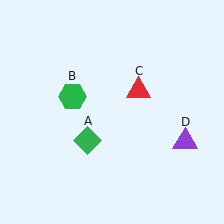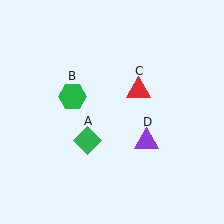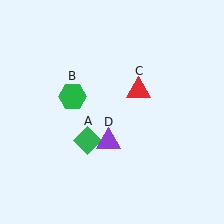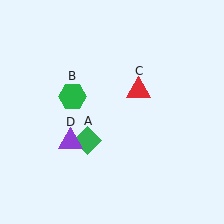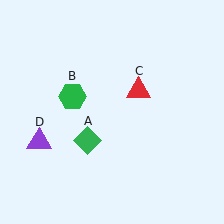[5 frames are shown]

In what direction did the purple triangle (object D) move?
The purple triangle (object D) moved left.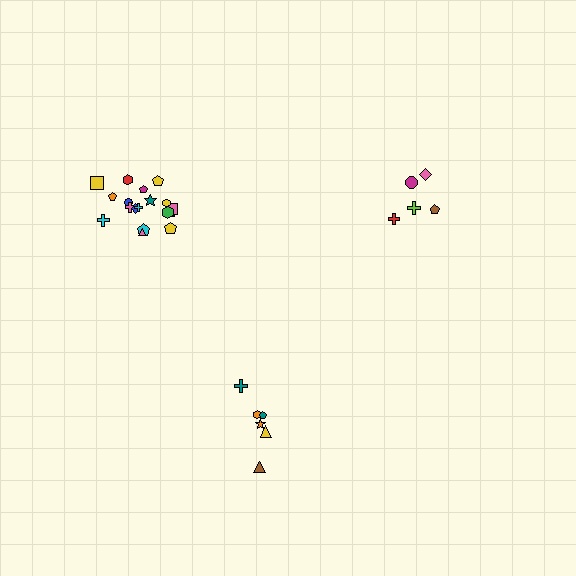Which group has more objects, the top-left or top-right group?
The top-left group.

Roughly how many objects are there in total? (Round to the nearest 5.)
Roughly 30 objects in total.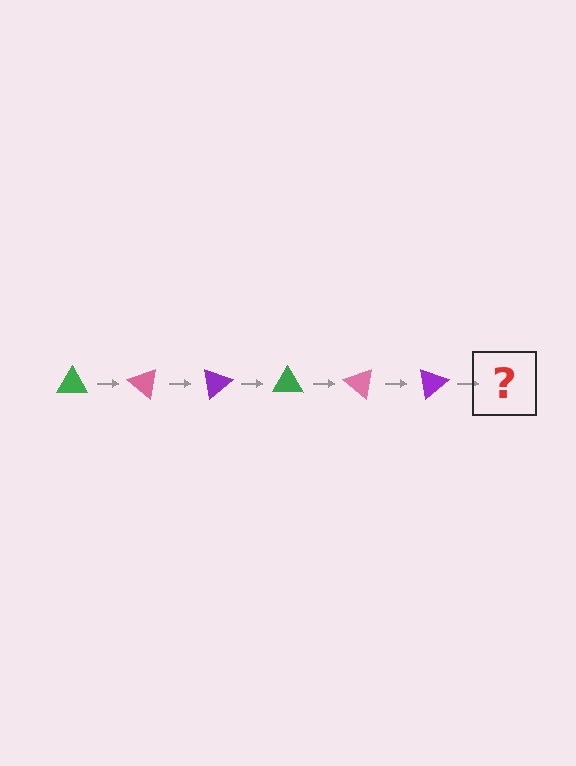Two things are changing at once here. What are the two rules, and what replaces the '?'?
The two rules are that it rotates 40 degrees each step and the color cycles through green, pink, and purple. The '?' should be a green triangle, rotated 240 degrees from the start.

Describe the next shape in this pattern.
It should be a green triangle, rotated 240 degrees from the start.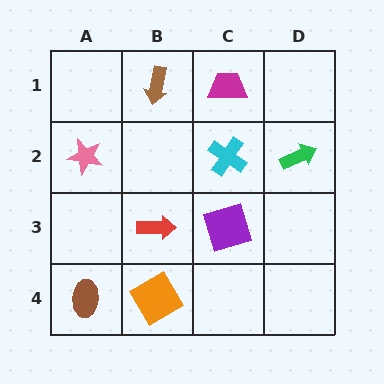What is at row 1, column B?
A brown arrow.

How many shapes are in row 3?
2 shapes.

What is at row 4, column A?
A brown ellipse.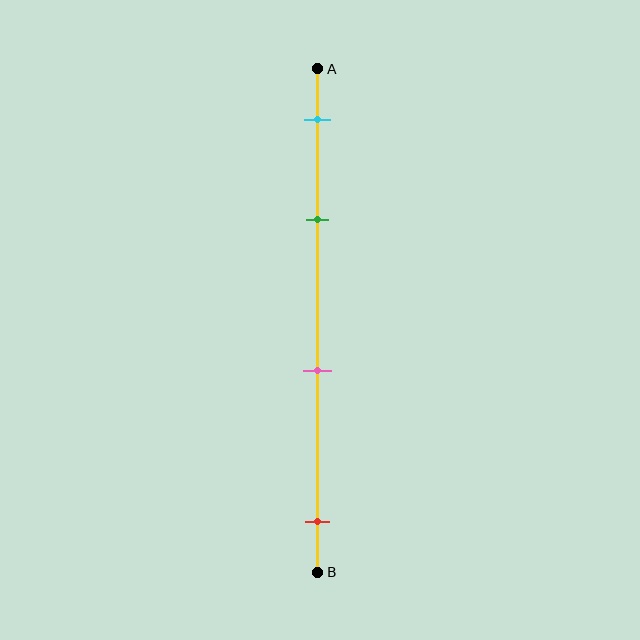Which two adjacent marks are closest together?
The cyan and green marks are the closest adjacent pair.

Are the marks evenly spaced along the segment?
No, the marks are not evenly spaced.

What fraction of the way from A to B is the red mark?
The red mark is approximately 90% (0.9) of the way from A to B.